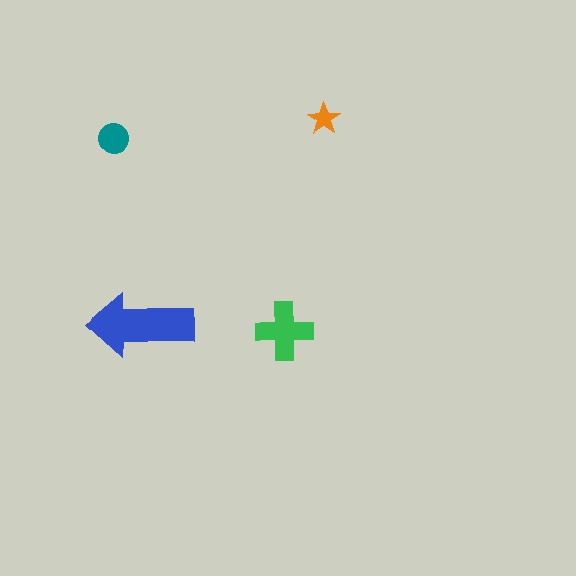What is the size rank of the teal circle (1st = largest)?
3rd.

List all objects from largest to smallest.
The blue arrow, the green cross, the teal circle, the orange star.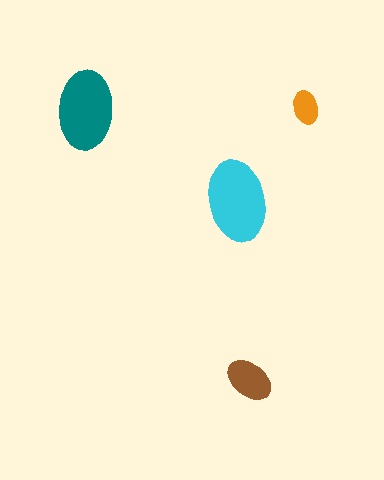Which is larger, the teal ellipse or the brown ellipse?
The teal one.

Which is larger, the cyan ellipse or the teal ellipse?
The cyan one.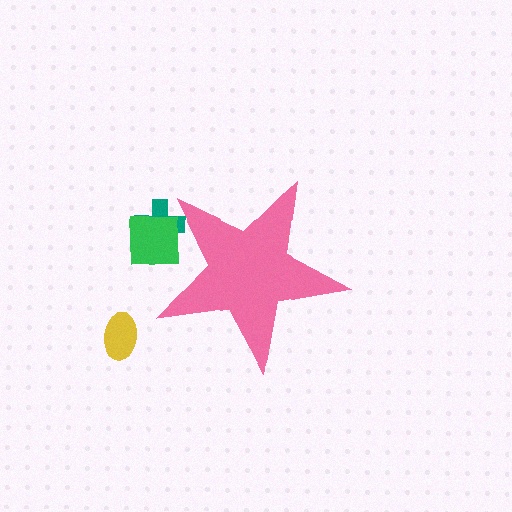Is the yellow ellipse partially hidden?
No, the yellow ellipse is fully visible.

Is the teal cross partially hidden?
Yes, the teal cross is partially hidden behind the pink star.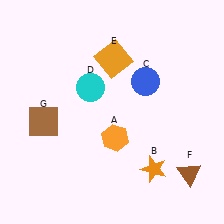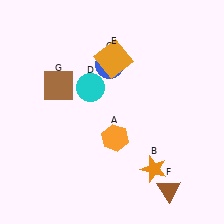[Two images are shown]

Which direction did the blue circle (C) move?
The blue circle (C) moved left.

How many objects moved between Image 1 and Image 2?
3 objects moved between the two images.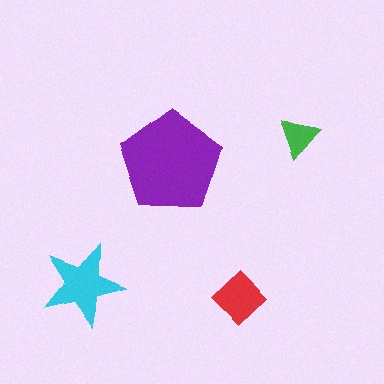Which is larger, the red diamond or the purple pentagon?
The purple pentagon.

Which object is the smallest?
The green triangle.